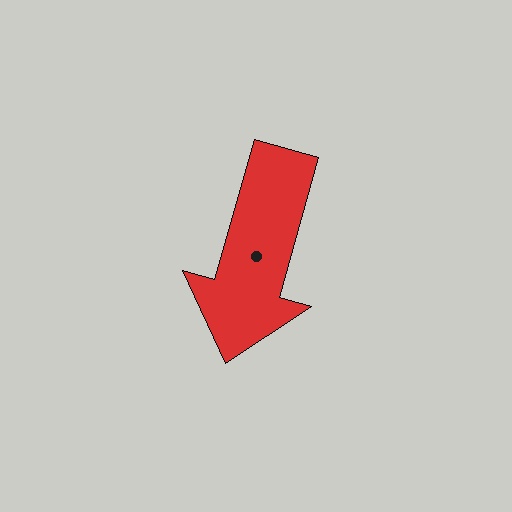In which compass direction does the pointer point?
South.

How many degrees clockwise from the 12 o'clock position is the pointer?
Approximately 196 degrees.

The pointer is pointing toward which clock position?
Roughly 7 o'clock.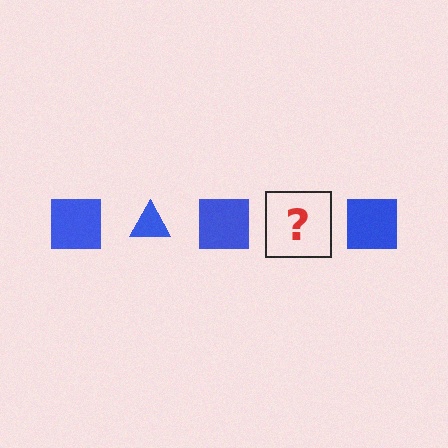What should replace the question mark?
The question mark should be replaced with a blue triangle.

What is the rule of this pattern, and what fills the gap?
The rule is that the pattern cycles through square, triangle shapes in blue. The gap should be filled with a blue triangle.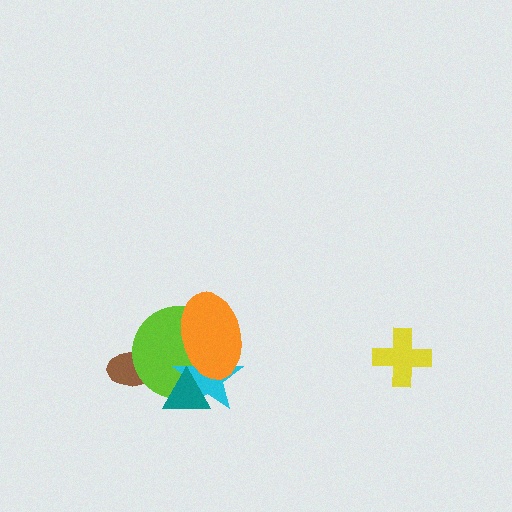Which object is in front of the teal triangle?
The orange ellipse is in front of the teal triangle.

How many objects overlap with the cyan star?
3 objects overlap with the cyan star.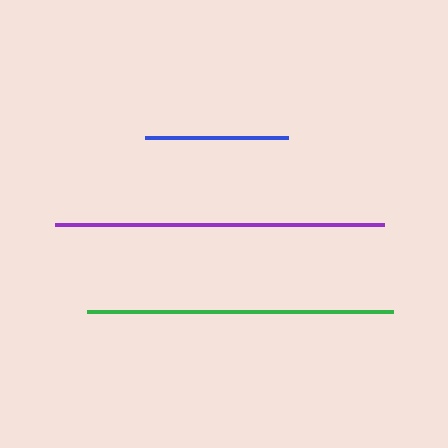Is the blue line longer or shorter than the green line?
The green line is longer than the blue line.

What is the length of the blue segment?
The blue segment is approximately 144 pixels long.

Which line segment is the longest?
The purple line is the longest at approximately 329 pixels.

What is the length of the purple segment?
The purple segment is approximately 329 pixels long.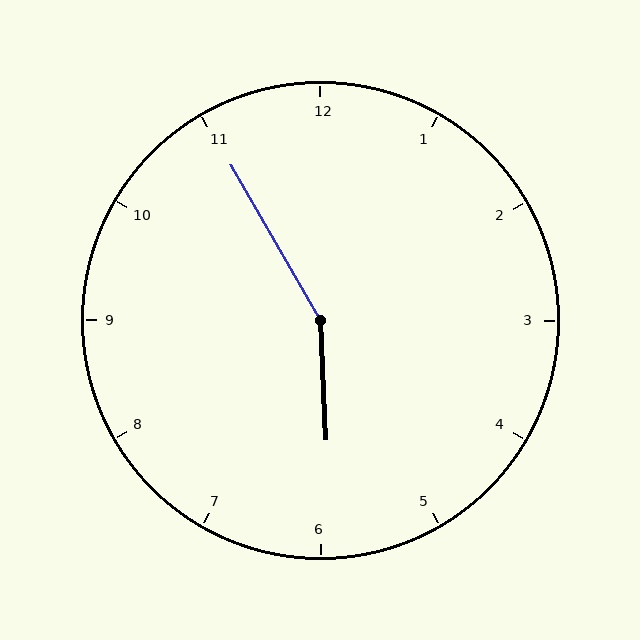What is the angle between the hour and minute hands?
Approximately 152 degrees.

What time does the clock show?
5:55.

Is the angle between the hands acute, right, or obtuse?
It is obtuse.